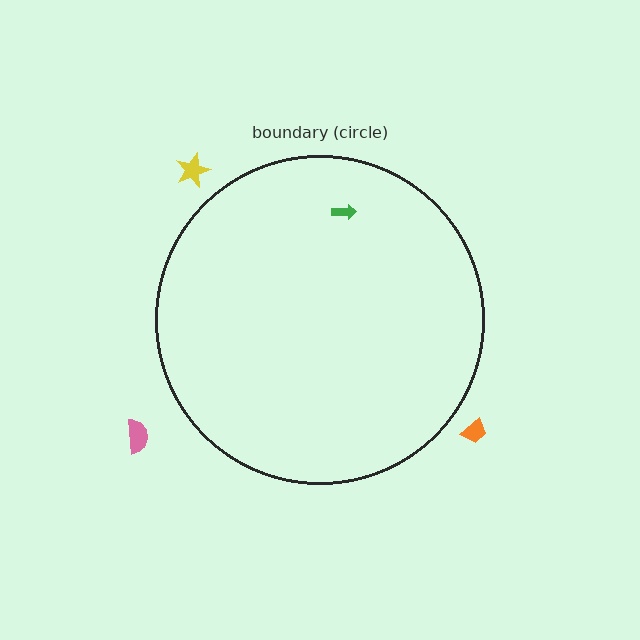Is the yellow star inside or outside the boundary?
Outside.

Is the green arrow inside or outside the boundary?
Inside.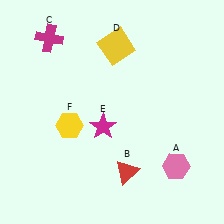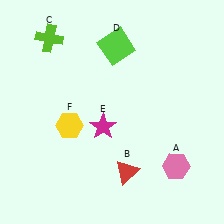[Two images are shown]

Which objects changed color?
C changed from magenta to lime. D changed from yellow to lime.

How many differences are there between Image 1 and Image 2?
There are 2 differences between the two images.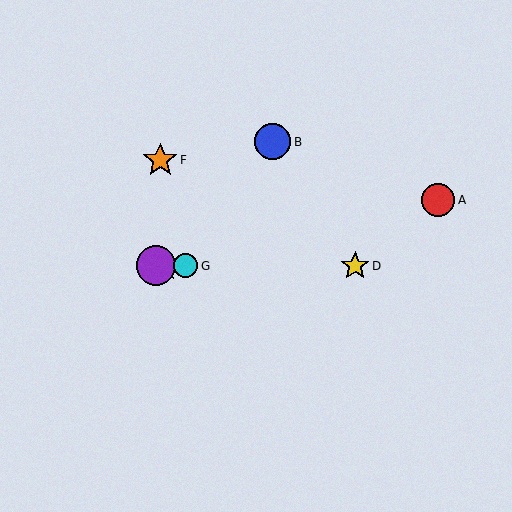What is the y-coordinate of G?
Object G is at y≈266.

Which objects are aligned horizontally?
Objects C, D, E, G are aligned horizontally.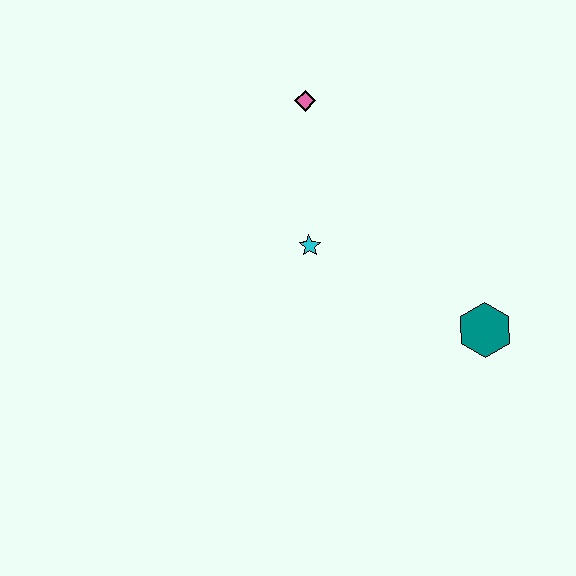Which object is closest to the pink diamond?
The cyan star is closest to the pink diamond.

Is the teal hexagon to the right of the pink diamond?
Yes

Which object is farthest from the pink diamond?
The teal hexagon is farthest from the pink diamond.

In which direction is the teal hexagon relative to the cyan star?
The teal hexagon is to the right of the cyan star.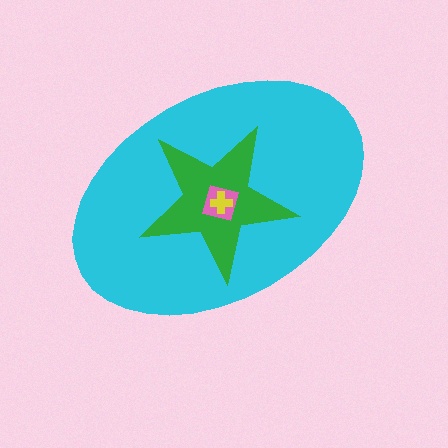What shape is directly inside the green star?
The pink square.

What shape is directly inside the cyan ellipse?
The green star.